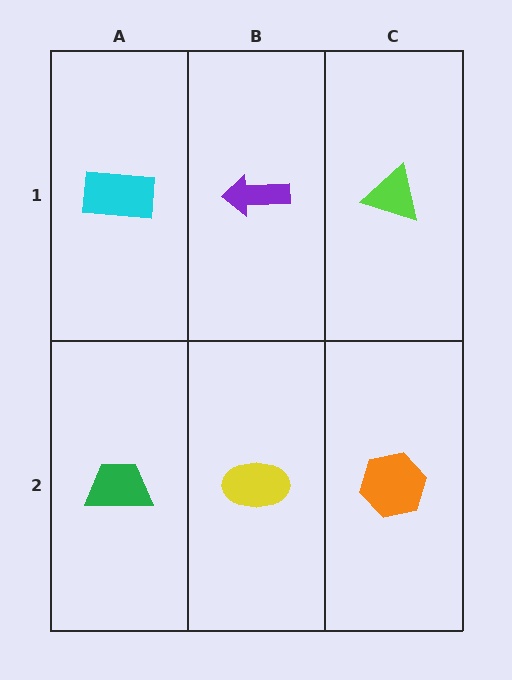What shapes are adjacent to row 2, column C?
A lime triangle (row 1, column C), a yellow ellipse (row 2, column B).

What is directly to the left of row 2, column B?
A green trapezoid.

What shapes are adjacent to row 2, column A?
A cyan rectangle (row 1, column A), a yellow ellipse (row 2, column B).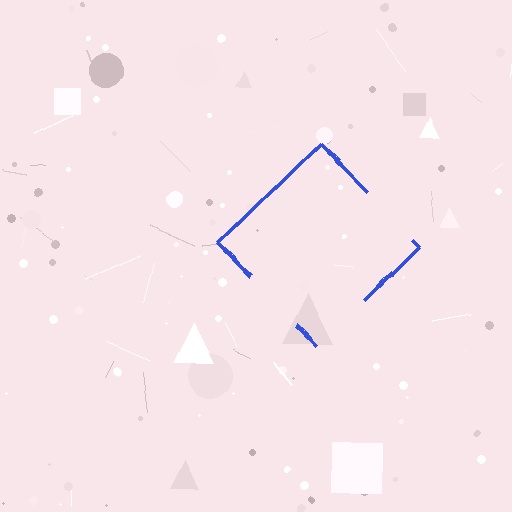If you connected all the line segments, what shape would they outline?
They would outline a diamond.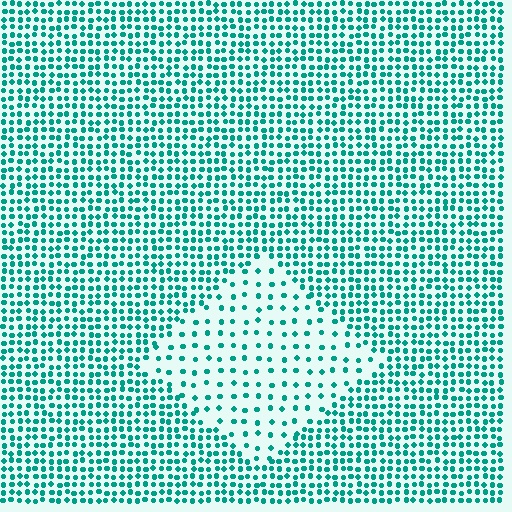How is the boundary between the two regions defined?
The boundary is defined by a change in element density (approximately 2.6x ratio). All elements are the same color, size, and shape.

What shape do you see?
I see a diamond.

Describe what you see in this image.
The image contains small teal elements arranged at two different densities. A diamond-shaped region is visible where the elements are less densely packed than the surrounding area.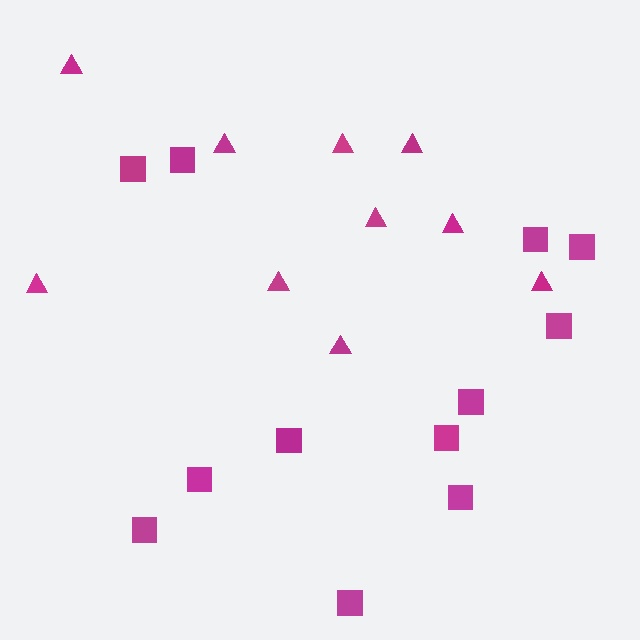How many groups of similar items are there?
There are 2 groups: one group of triangles (10) and one group of squares (12).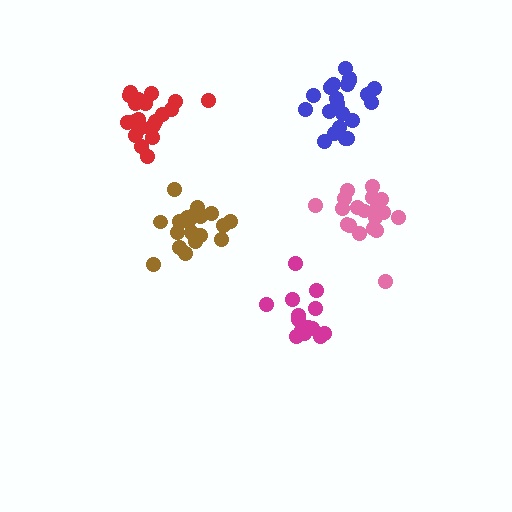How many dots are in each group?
Group 1: 15 dots, Group 2: 20 dots, Group 3: 19 dots, Group 4: 21 dots, Group 5: 19 dots (94 total).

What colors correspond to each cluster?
The clusters are colored: magenta, red, pink, blue, brown.